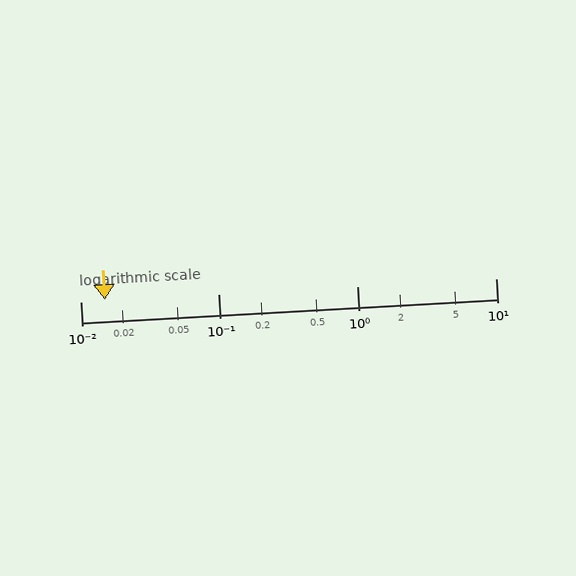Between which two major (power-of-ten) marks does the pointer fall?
The pointer is between 0.01 and 0.1.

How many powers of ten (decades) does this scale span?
The scale spans 3 decades, from 0.01 to 10.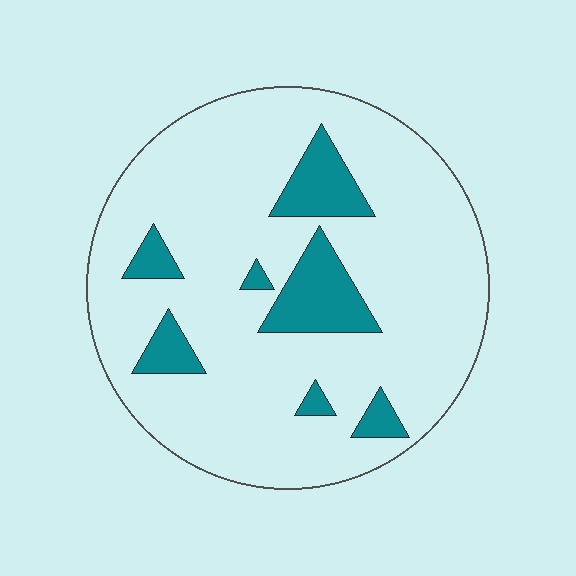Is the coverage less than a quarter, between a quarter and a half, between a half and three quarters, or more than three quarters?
Less than a quarter.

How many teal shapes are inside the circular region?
7.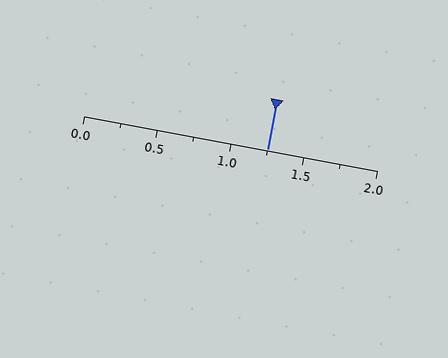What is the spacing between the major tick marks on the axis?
The major ticks are spaced 0.5 apart.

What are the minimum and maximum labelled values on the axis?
The axis runs from 0.0 to 2.0.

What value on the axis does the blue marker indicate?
The marker indicates approximately 1.25.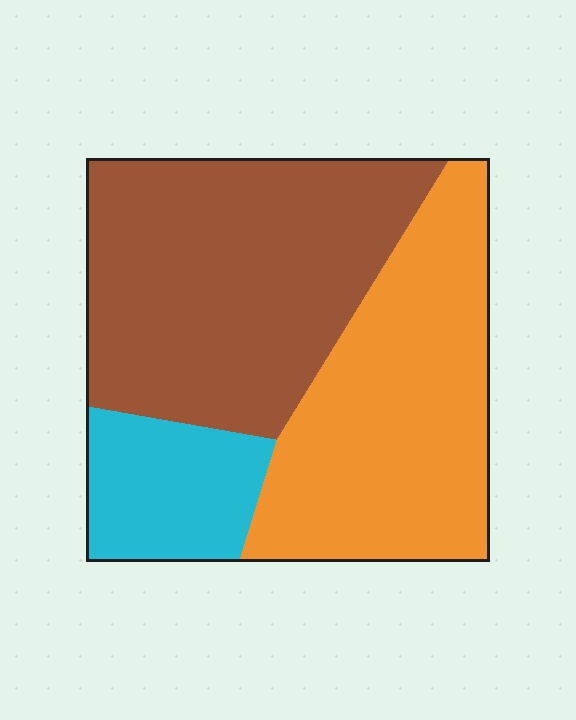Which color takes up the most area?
Brown, at roughly 45%.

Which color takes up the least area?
Cyan, at roughly 15%.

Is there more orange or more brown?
Brown.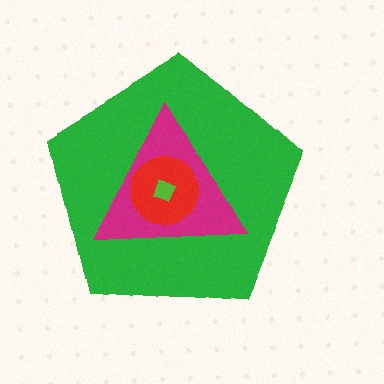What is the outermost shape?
The green pentagon.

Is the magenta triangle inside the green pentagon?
Yes.